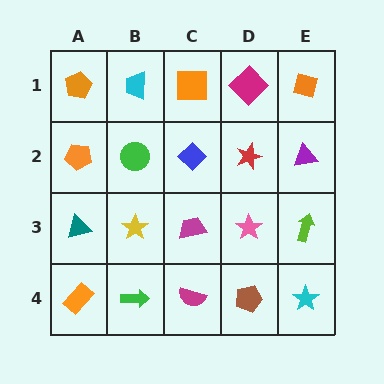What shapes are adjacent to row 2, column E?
An orange square (row 1, column E), a lime arrow (row 3, column E), a red star (row 2, column D).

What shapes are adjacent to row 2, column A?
An orange pentagon (row 1, column A), a teal triangle (row 3, column A), a green circle (row 2, column B).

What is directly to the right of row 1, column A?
A cyan trapezoid.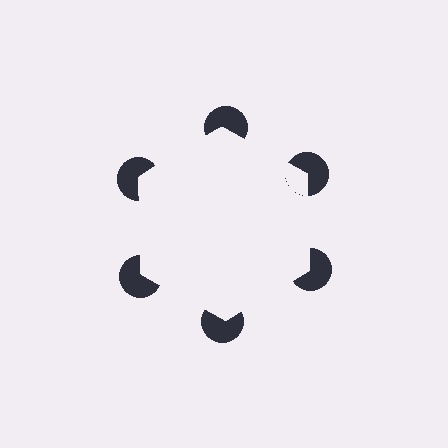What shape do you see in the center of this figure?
An illusory hexagon — its edges are inferred from the aligned wedge cuts in the pac-man discs, not physically drawn.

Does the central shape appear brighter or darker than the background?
It typically appears slightly brighter than the background, even though no actual brightness change is drawn.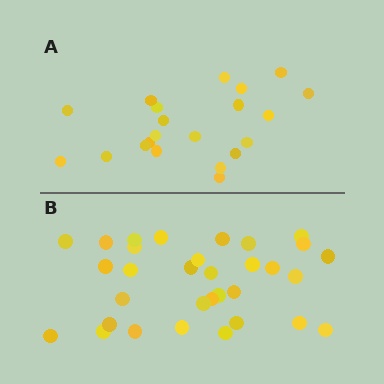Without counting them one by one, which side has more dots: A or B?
Region B (the bottom region) has more dots.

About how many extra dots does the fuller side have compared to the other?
Region B has roughly 12 or so more dots than region A.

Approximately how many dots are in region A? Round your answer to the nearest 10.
About 20 dots. (The exact count is 21, which rounds to 20.)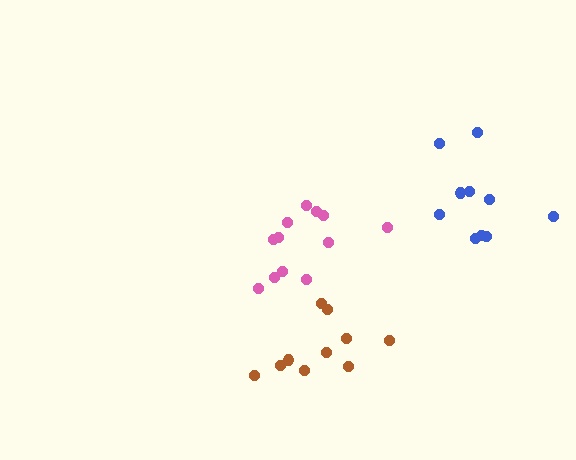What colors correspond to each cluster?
The clusters are colored: pink, brown, blue.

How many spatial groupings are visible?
There are 3 spatial groupings.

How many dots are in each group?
Group 1: 12 dots, Group 2: 10 dots, Group 3: 10 dots (32 total).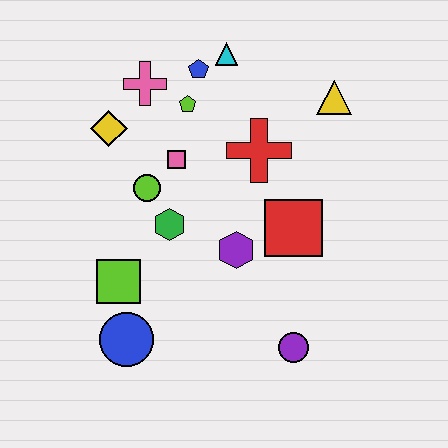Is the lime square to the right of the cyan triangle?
No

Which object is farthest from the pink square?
The purple circle is farthest from the pink square.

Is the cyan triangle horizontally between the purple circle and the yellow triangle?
No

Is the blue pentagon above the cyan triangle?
No